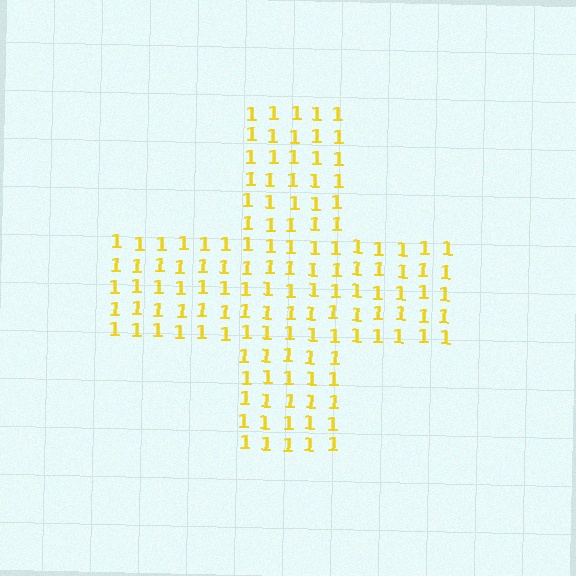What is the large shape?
The large shape is a cross.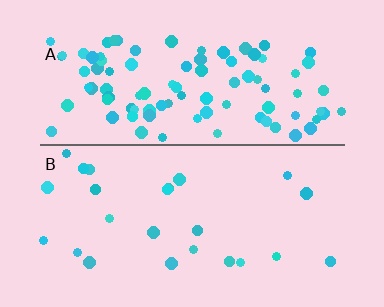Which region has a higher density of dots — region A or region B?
A (the top).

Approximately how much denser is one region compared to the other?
Approximately 3.9× — region A over region B.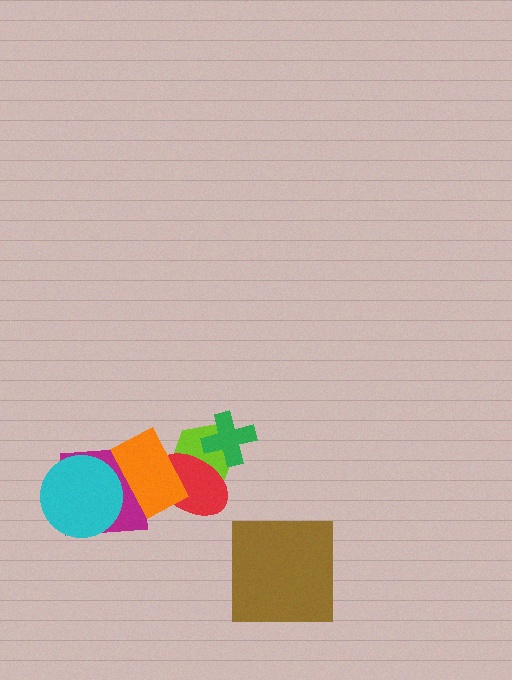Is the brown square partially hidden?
No, no other shape covers it.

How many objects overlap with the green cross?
2 objects overlap with the green cross.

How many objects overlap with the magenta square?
2 objects overlap with the magenta square.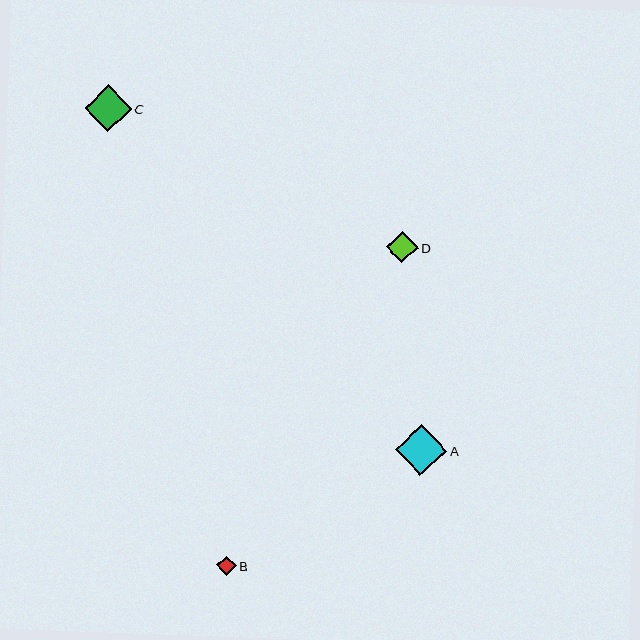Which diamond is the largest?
Diamond A is the largest with a size of approximately 52 pixels.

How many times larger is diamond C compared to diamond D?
Diamond C is approximately 1.5 times the size of diamond D.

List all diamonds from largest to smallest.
From largest to smallest: A, C, D, B.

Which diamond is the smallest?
Diamond B is the smallest with a size of approximately 19 pixels.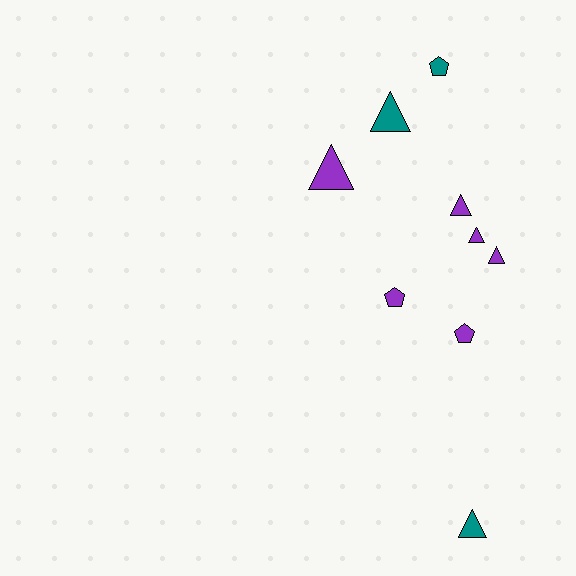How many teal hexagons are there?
There are no teal hexagons.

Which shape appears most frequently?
Triangle, with 6 objects.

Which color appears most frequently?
Purple, with 6 objects.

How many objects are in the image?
There are 9 objects.